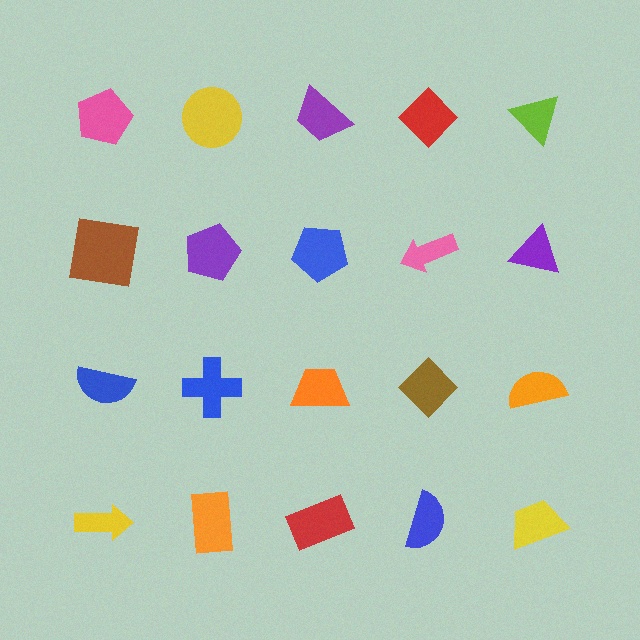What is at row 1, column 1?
A pink pentagon.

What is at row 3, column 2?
A blue cross.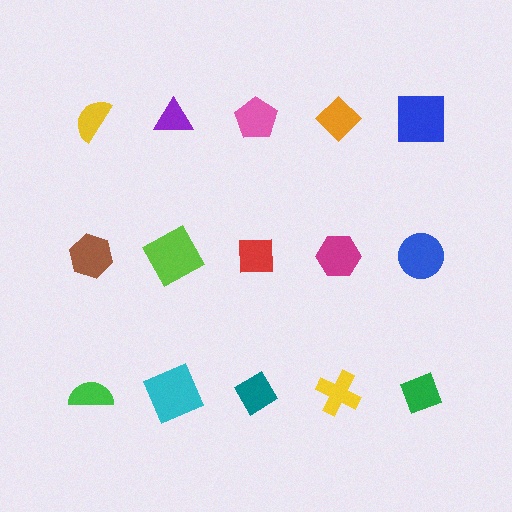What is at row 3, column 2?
A cyan square.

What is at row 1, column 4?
An orange diamond.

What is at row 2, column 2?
A lime square.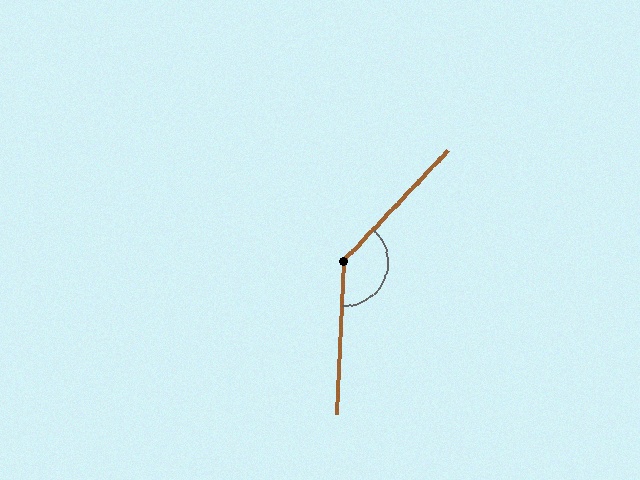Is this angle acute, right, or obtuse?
It is obtuse.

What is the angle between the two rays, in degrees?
Approximately 139 degrees.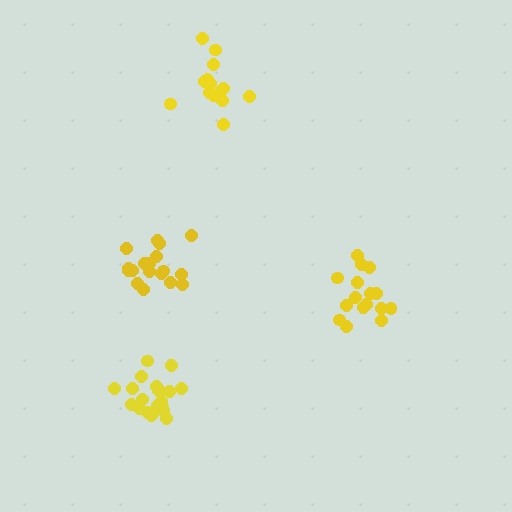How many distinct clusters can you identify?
There are 4 distinct clusters.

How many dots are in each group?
Group 1: 18 dots, Group 2: 14 dots, Group 3: 20 dots, Group 4: 17 dots (69 total).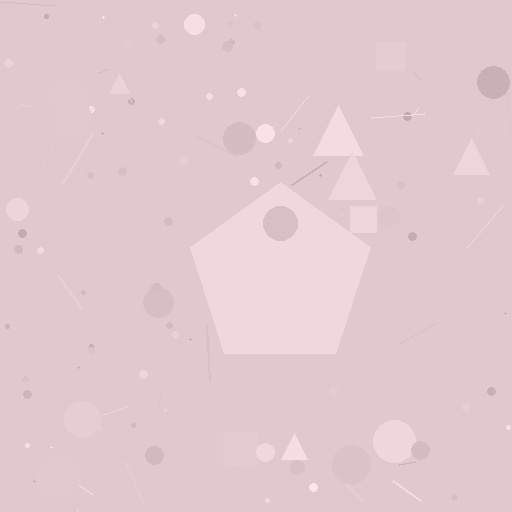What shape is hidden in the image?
A pentagon is hidden in the image.